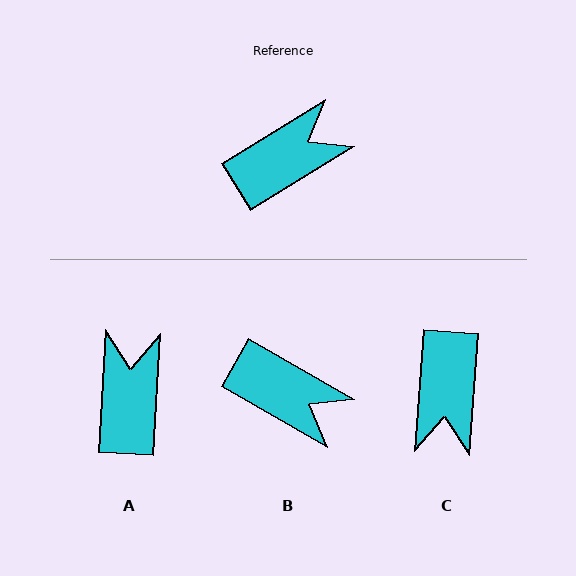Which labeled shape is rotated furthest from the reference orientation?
C, about 126 degrees away.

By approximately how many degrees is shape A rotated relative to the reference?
Approximately 55 degrees counter-clockwise.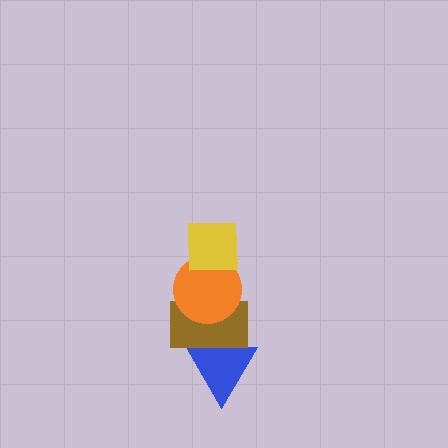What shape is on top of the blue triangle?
The brown rectangle is on top of the blue triangle.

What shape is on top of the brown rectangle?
The orange circle is on top of the brown rectangle.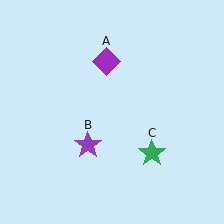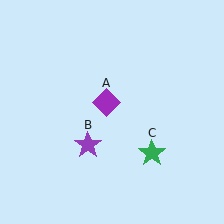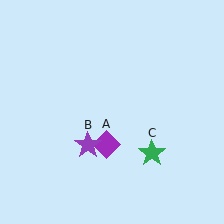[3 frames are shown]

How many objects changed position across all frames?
1 object changed position: purple diamond (object A).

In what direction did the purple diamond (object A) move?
The purple diamond (object A) moved down.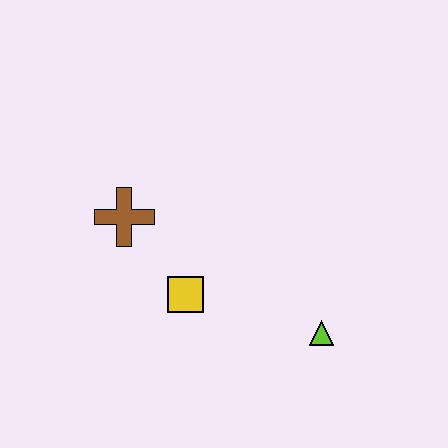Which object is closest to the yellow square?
The brown cross is closest to the yellow square.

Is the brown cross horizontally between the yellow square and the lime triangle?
No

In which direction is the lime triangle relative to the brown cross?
The lime triangle is to the right of the brown cross.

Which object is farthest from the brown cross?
The lime triangle is farthest from the brown cross.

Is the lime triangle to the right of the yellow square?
Yes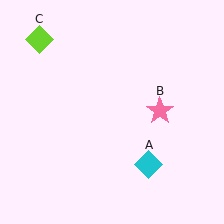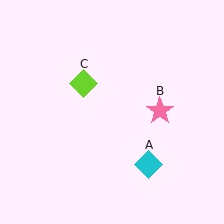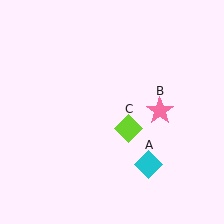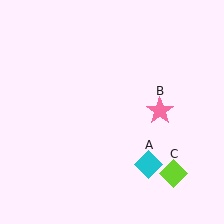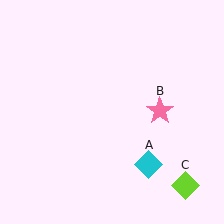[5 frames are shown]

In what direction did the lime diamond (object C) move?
The lime diamond (object C) moved down and to the right.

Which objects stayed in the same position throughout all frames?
Cyan diamond (object A) and pink star (object B) remained stationary.